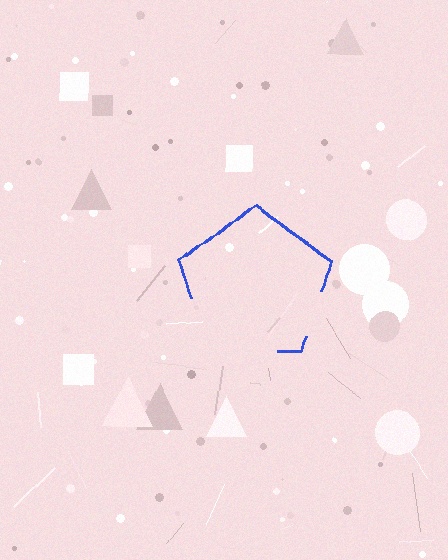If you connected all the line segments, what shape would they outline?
They would outline a pentagon.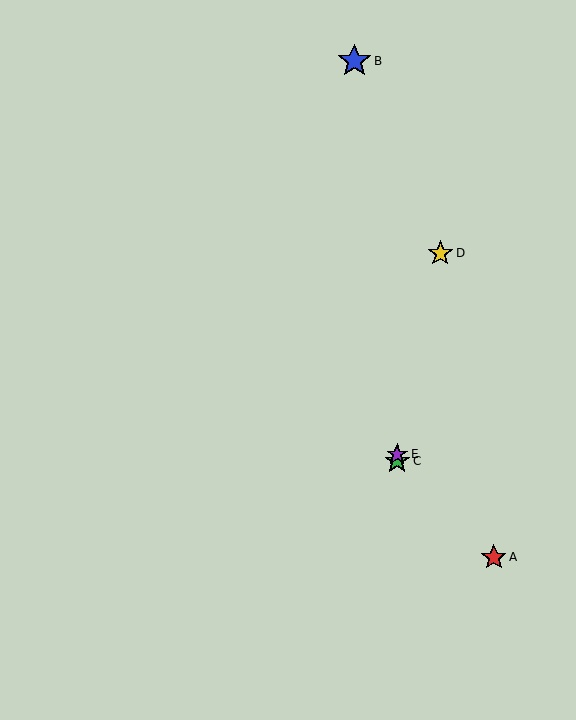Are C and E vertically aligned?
Yes, both are at x≈397.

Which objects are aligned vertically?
Objects C, E are aligned vertically.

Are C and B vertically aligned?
No, C is at x≈397 and B is at x≈354.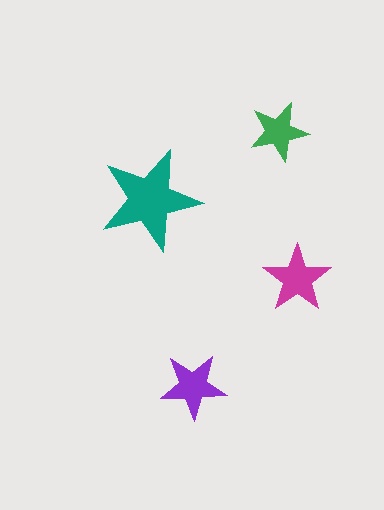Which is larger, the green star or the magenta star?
The magenta one.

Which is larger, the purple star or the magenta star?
The magenta one.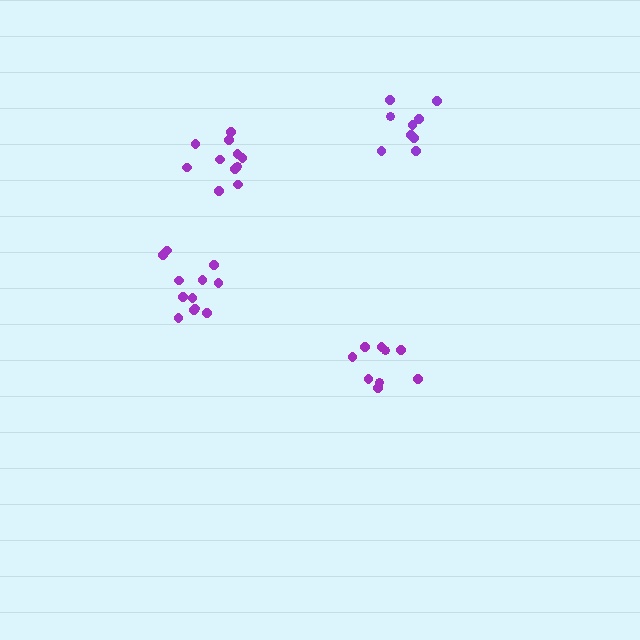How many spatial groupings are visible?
There are 4 spatial groupings.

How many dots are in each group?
Group 1: 9 dots, Group 2: 12 dots, Group 3: 11 dots, Group 4: 9 dots (41 total).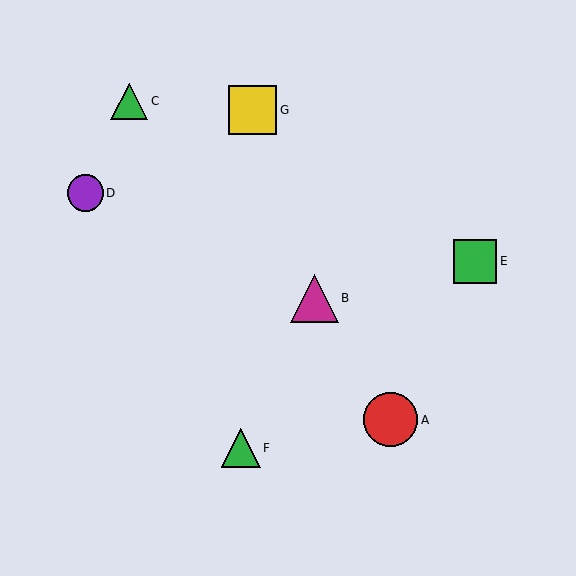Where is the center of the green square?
The center of the green square is at (475, 261).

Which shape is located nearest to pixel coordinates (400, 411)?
The red circle (labeled A) at (391, 420) is nearest to that location.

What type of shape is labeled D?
Shape D is a purple circle.